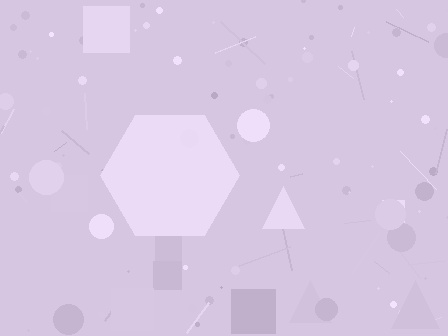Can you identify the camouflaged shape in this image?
The camouflaged shape is a hexagon.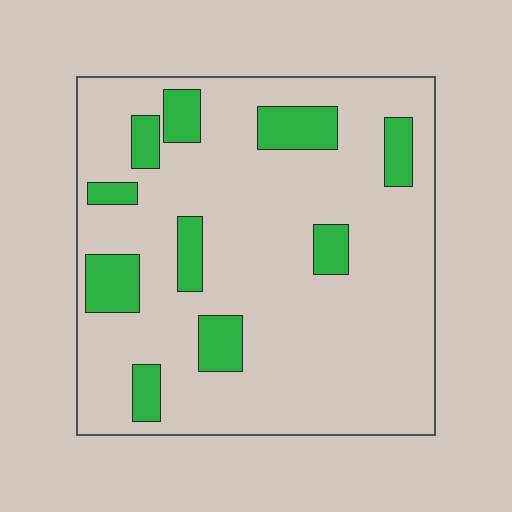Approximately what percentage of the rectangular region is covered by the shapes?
Approximately 15%.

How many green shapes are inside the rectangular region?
10.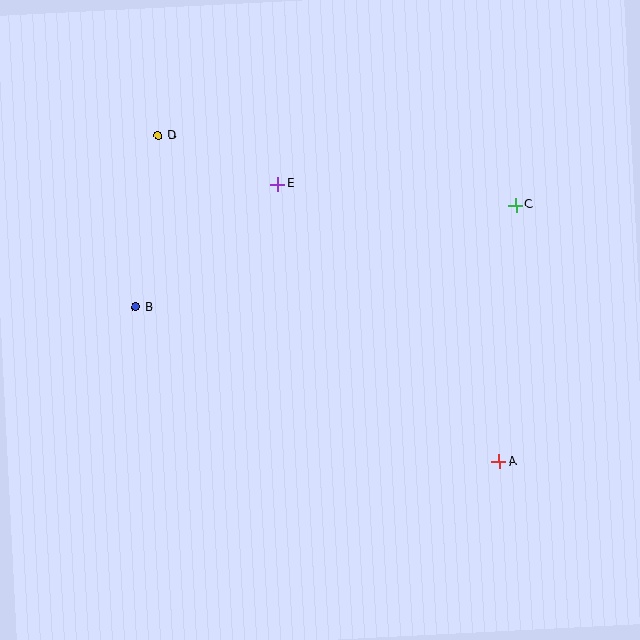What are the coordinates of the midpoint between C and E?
The midpoint between C and E is at (397, 195).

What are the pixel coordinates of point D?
Point D is at (158, 136).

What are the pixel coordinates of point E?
Point E is at (278, 184).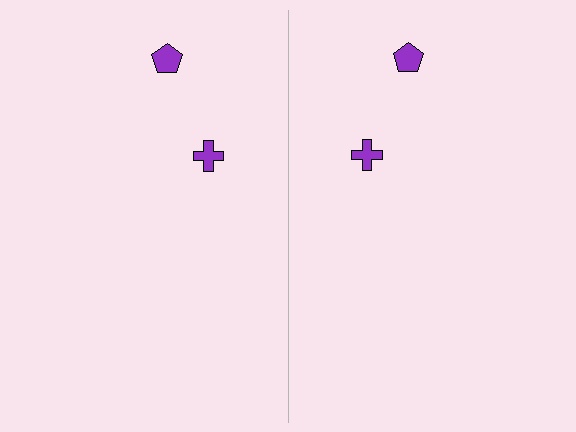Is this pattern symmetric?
Yes, this pattern has bilateral (reflection) symmetry.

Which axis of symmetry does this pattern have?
The pattern has a vertical axis of symmetry running through the center of the image.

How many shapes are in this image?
There are 4 shapes in this image.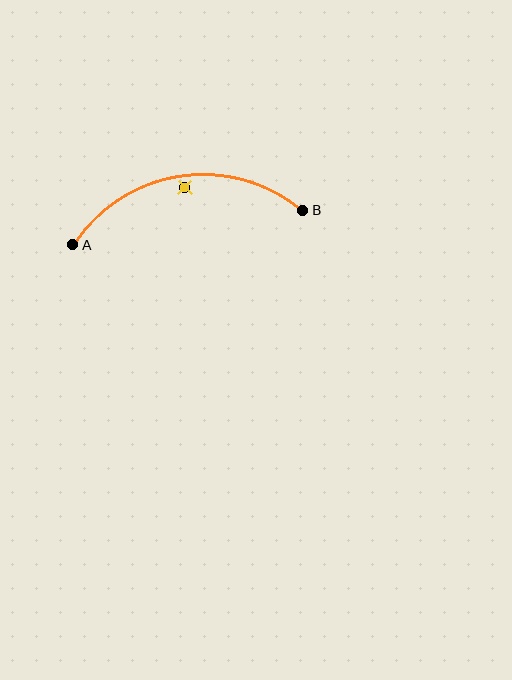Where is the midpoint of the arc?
The arc midpoint is the point on the curve farthest from the straight line joining A and B. It sits above that line.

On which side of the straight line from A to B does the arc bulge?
The arc bulges above the straight line connecting A and B.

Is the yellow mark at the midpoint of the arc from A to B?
No — the yellow mark does not lie on the arc at all. It sits slightly inside the curve.